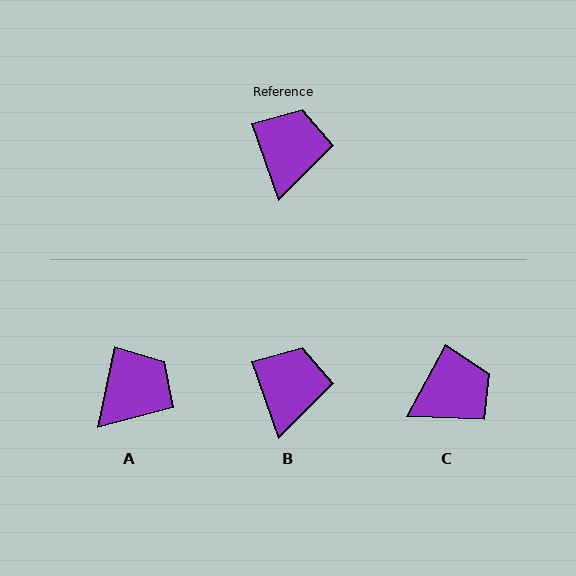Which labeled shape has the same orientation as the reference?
B.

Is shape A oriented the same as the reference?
No, it is off by about 31 degrees.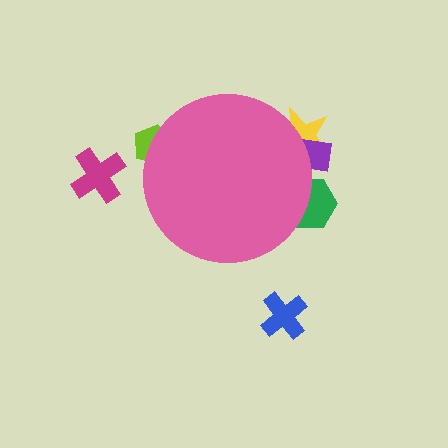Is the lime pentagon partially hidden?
Yes, the lime pentagon is partially hidden behind the pink circle.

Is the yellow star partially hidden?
Yes, the yellow star is partially hidden behind the pink circle.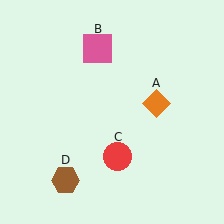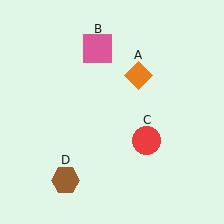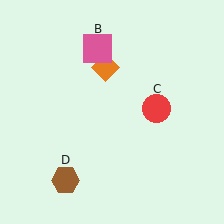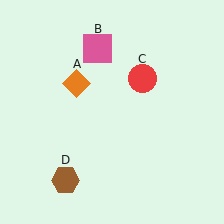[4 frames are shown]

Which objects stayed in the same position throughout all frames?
Pink square (object B) and brown hexagon (object D) remained stationary.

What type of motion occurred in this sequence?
The orange diamond (object A), red circle (object C) rotated counterclockwise around the center of the scene.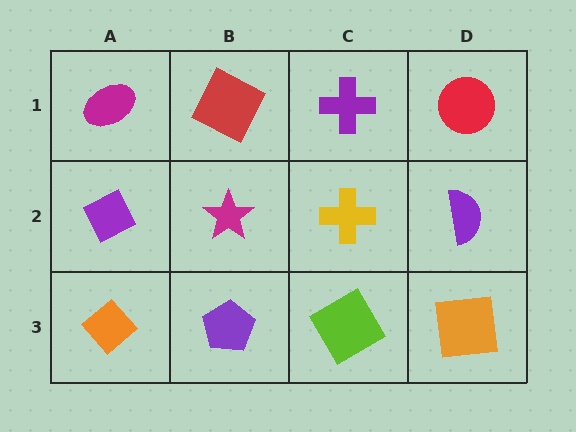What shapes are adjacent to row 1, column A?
A purple diamond (row 2, column A), a red square (row 1, column B).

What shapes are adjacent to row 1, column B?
A magenta star (row 2, column B), a magenta ellipse (row 1, column A), a purple cross (row 1, column C).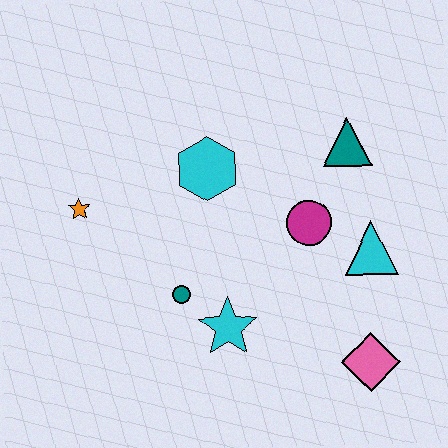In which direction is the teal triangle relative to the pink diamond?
The teal triangle is above the pink diamond.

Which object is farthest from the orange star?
The pink diamond is farthest from the orange star.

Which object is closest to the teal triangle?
The magenta circle is closest to the teal triangle.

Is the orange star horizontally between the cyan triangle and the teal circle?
No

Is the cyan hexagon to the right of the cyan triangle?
No